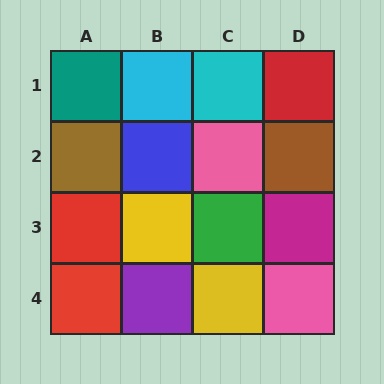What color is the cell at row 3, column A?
Red.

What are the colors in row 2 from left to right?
Brown, blue, pink, brown.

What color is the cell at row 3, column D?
Magenta.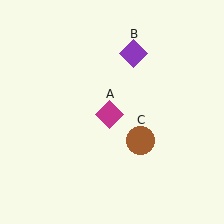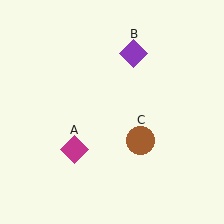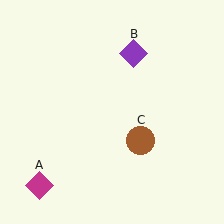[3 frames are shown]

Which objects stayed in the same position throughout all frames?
Purple diamond (object B) and brown circle (object C) remained stationary.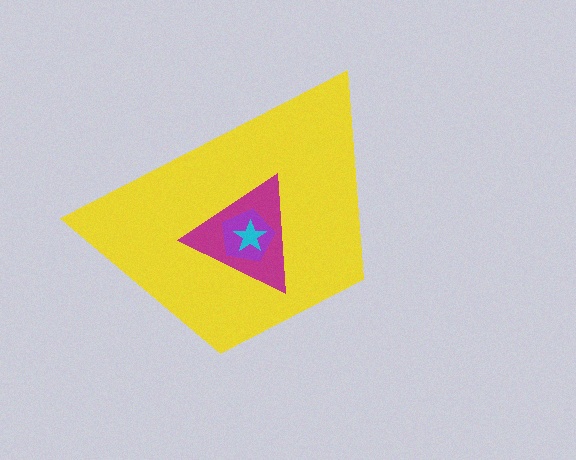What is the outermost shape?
The yellow trapezoid.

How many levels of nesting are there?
4.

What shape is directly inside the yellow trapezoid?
The magenta triangle.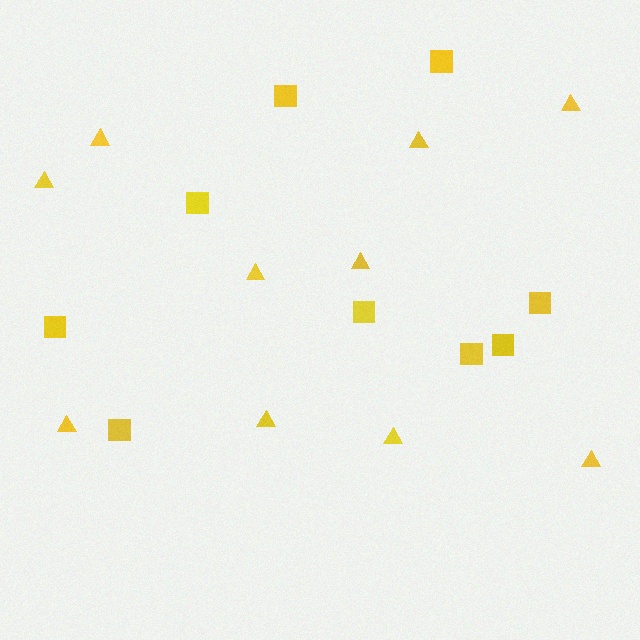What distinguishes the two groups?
There are 2 groups: one group of triangles (10) and one group of squares (9).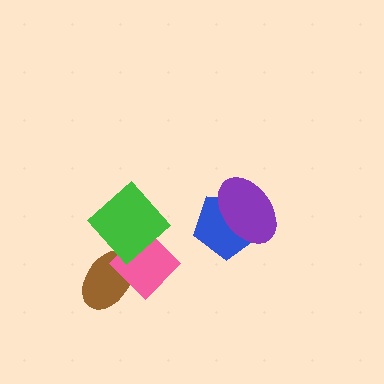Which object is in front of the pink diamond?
The green diamond is in front of the pink diamond.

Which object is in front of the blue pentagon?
The purple ellipse is in front of the blue pentagon.